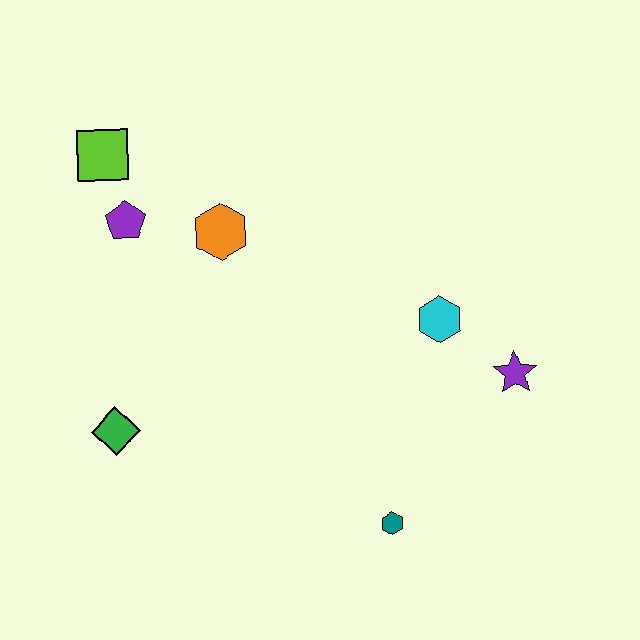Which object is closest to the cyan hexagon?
The purple star is closest to the cyan hexagon.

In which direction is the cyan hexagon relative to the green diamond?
The cyan hexagon is to the right of the green diamond.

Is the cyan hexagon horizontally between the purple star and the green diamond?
Yes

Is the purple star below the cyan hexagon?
Yes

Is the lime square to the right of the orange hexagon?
No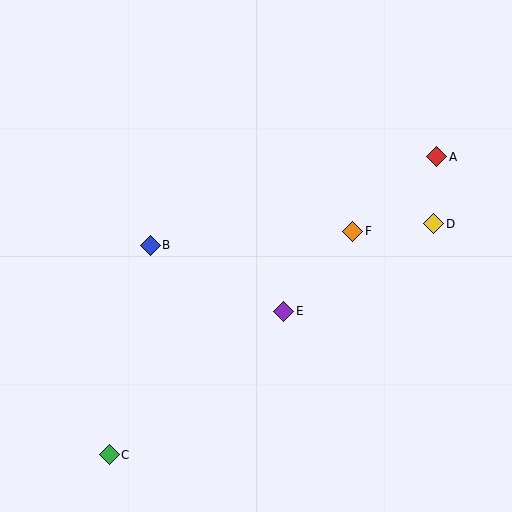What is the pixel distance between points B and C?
The distance between B and C is 213 pixels.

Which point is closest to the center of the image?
Point E at (284, 311) is closest to the center.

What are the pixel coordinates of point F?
Point F is at (353, 231).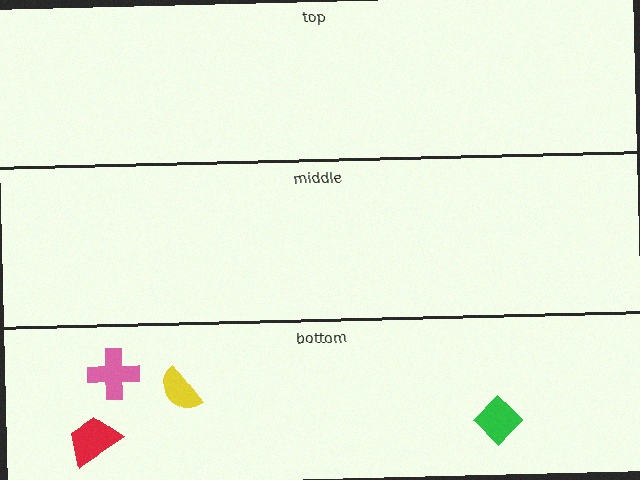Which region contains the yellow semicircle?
The bottom region.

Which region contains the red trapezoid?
The bottom region.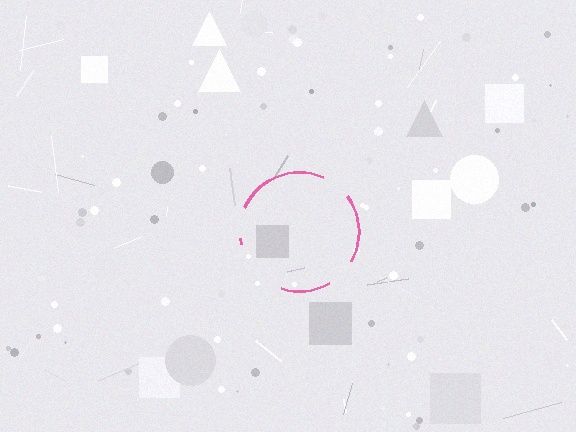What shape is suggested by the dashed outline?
The dashed outline suggests a circle.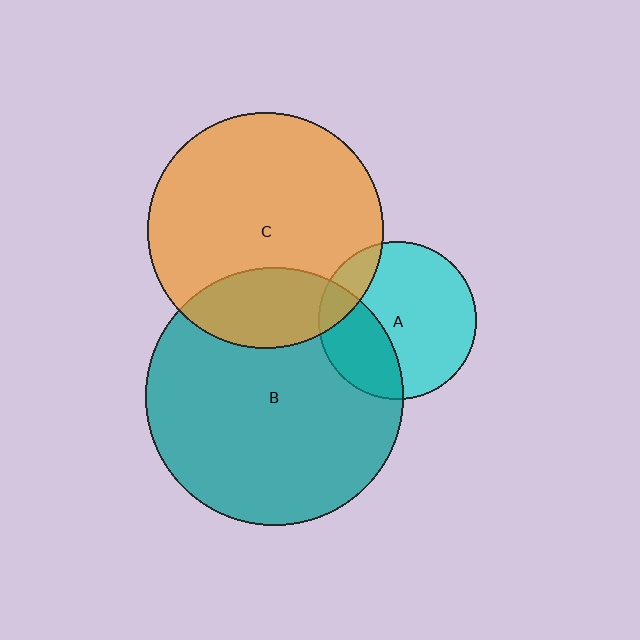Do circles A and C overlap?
Yes.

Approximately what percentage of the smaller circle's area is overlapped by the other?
Approximately 15%.